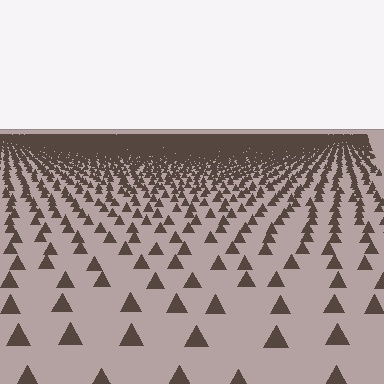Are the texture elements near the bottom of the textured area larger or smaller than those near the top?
Larger. Near the bottom, elements are closer to the viewer and appear at a bigger on-screen size.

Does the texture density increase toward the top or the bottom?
Density increases toward the top.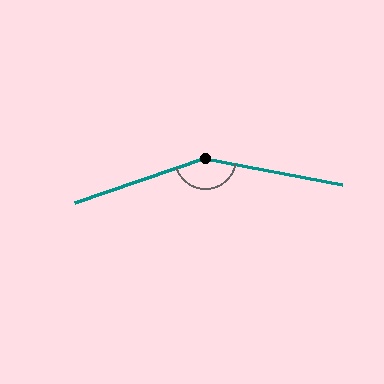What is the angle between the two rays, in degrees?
Approximately 150 degrees.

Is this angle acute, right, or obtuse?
It is obtuse.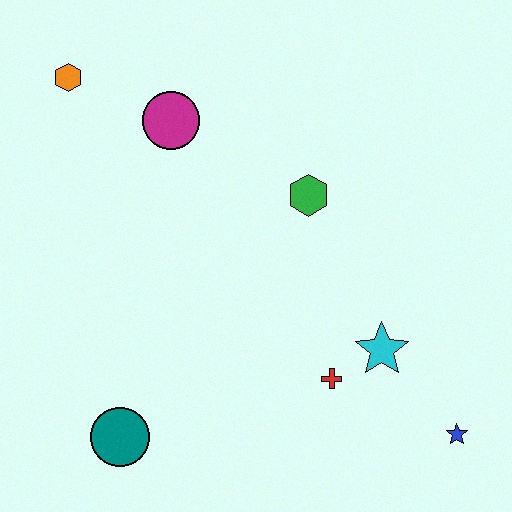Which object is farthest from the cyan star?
The orange hexagon is farthest from the cyan star.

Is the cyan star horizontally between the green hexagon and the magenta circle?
No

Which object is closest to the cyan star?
The red cross is closest to the cyan star.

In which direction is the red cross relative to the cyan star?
The red cross is to the left of the cyan star.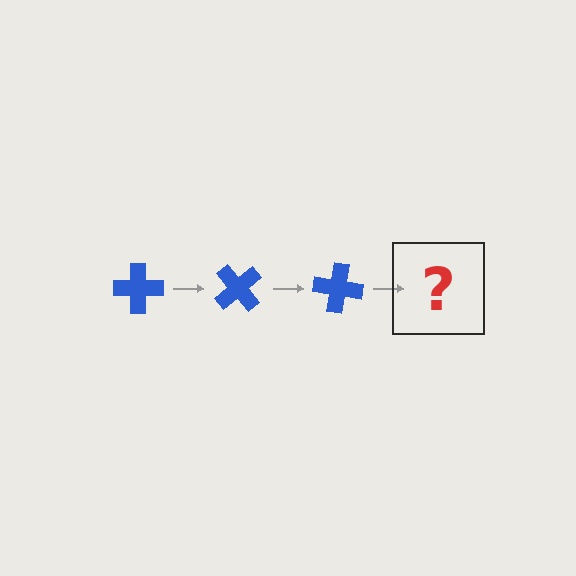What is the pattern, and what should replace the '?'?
The pattern is that the cross rotates 50 degrees each step. The '?' should be a blue cross rotated 150 degrees.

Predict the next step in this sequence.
The next step is a blue cross rotated 150 degrees.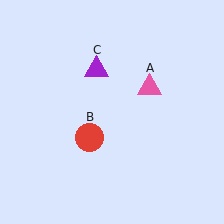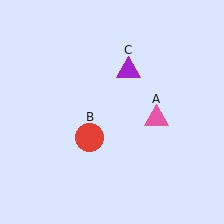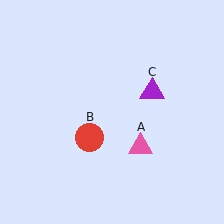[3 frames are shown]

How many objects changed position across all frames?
2 objects changed position: pink triangle (object A), purple triangle (object C).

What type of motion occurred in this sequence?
The pink triangle (object A), purple triangle (object C) rotated clockwise around the center of the scene.